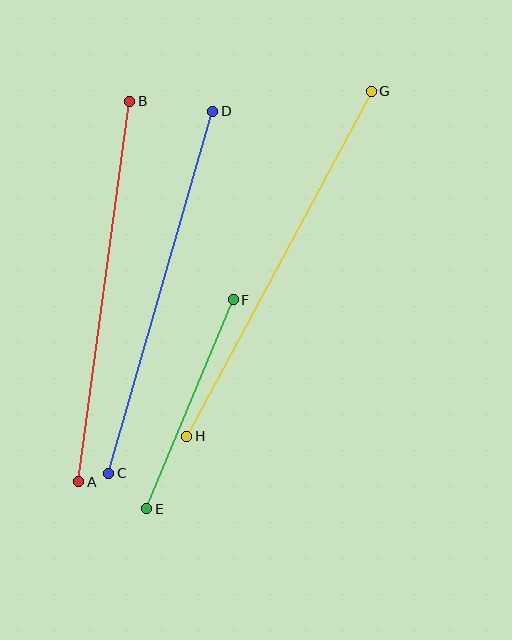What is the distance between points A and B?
The distance is approximately 384 pixels.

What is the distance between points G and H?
The distance is approximately 392 pixels.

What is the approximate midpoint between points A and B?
The midpoint is at approximately (104, 291) pixels.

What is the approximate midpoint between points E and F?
The midpoint is at approximately (190, 404) pixels.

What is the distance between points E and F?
The distance is approximately 226 pixels.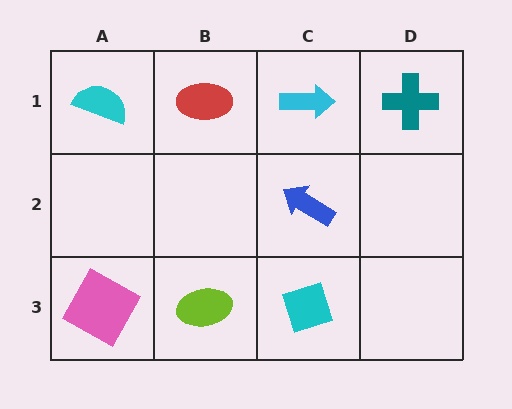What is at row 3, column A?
A pink square.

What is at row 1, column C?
A cyan arrow.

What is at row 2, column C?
A blue arrow.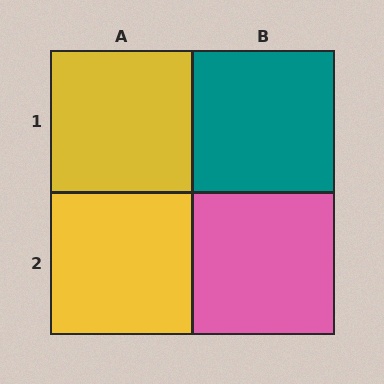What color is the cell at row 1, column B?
Teal.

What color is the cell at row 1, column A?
Yellow.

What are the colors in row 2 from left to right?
Yellow, pink.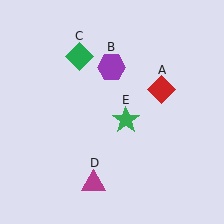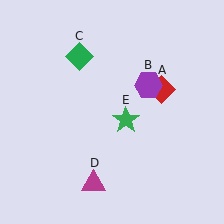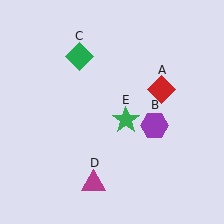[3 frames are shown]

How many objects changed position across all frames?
1 object changed position: purple hexagon (object B).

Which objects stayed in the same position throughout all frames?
Red diamond (object A) and green diamond (object C) and magenta triangle (object D) and green star (object E) remained stationary.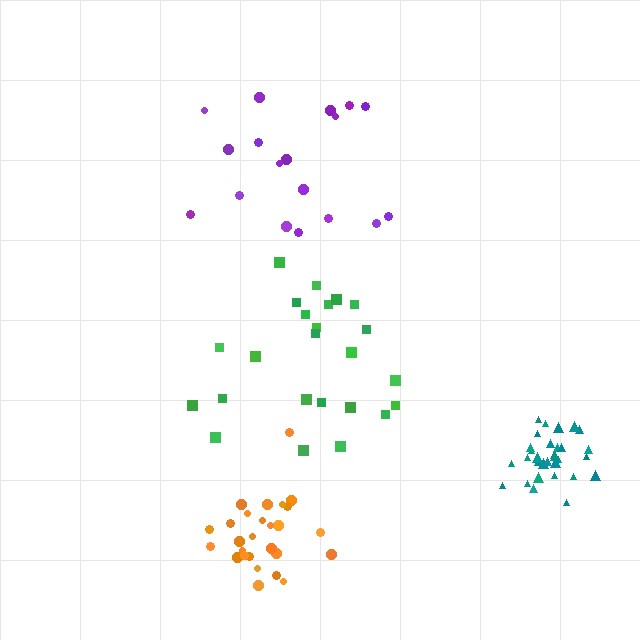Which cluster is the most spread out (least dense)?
Green.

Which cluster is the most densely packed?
Teal.